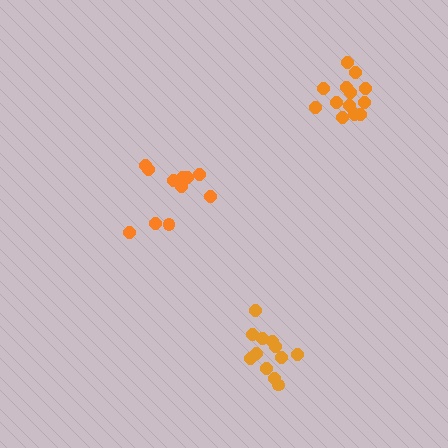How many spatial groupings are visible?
There are 3 spatial groupings.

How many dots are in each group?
Group 1: 12 dots, Group 2: 11 dots, Group 3: 13 dots (36 total).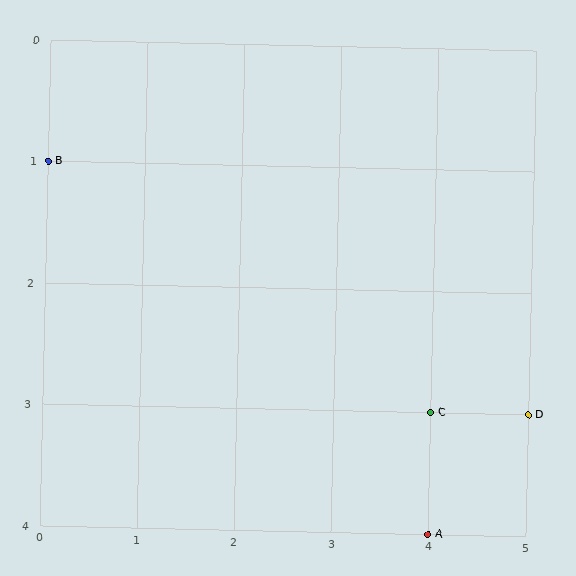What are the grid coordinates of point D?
Point D is at grid coordinates (5, 3).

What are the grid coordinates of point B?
Point B is at grid coordinates (0, 1).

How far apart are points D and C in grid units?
Points D and C are 1 column apart.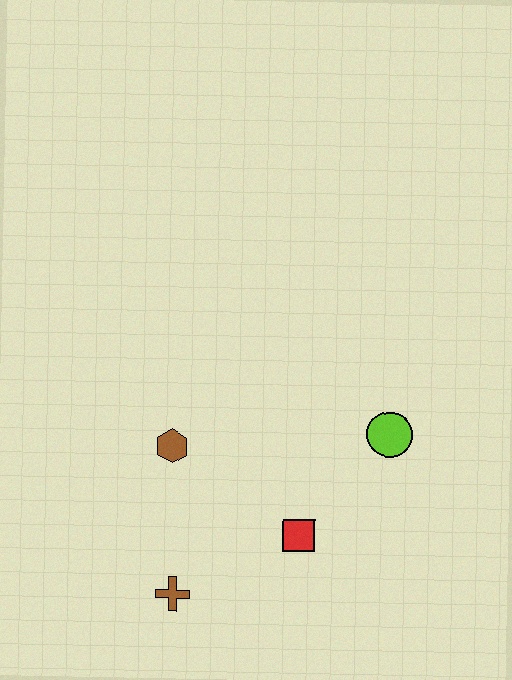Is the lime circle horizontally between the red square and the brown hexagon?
No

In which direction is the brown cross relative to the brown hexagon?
The brown cross is below the brown hexagon.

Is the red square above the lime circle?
No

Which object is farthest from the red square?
The brown hexagon is farthest from the red square.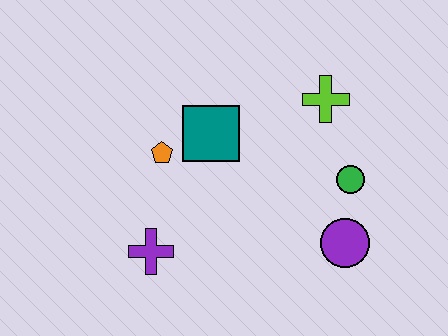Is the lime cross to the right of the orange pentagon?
Yes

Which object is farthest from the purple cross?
The lime cross is farthest from the purple cross.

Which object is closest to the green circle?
The purple circle is closest to the green circle.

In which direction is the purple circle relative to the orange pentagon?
The purple circle is to the right of the orange pentagon.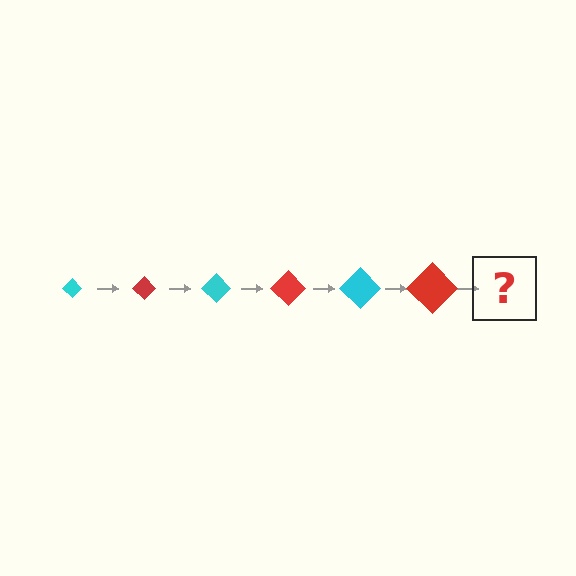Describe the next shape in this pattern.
It should be a cyan diamond, larger than the previous one.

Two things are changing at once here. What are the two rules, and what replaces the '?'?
The two rules are that the diamond grows larger each step and the color cycles through cyan and red. The '?' should be a cyan diamond, larger than the previous one.